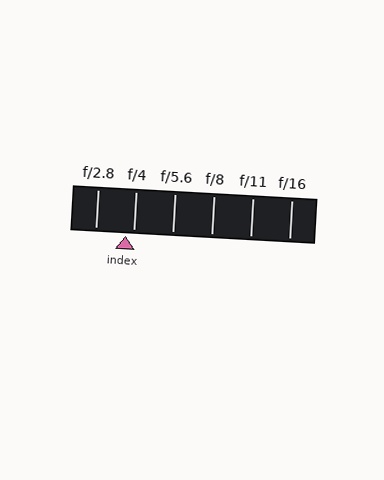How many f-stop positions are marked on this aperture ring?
There are 6 f-stop positions marked.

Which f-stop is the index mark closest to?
The index mark is closest to f/4.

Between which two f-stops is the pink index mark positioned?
The index mark is between f/2.8 and f/4.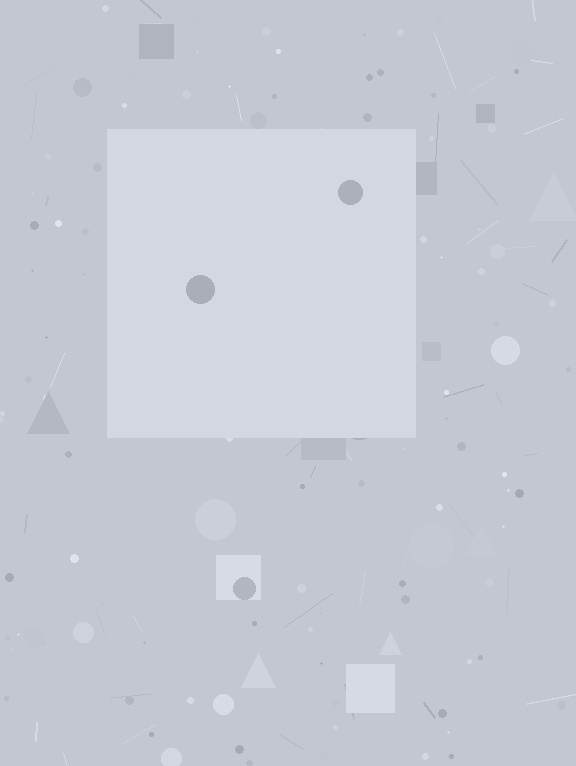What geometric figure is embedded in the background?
A square is embedded in the background.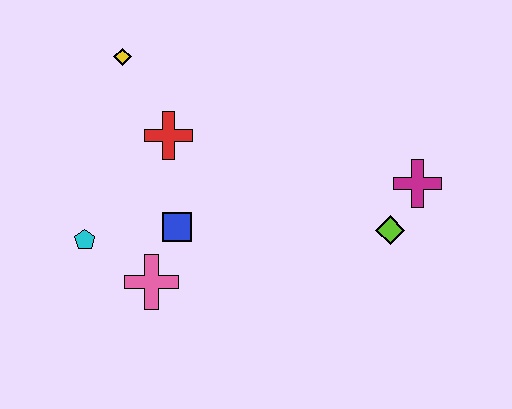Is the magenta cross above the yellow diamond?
No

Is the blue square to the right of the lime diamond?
No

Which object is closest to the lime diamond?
The magenta cross is closest to the lime diamond.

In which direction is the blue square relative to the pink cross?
The blue square is above the pink cross.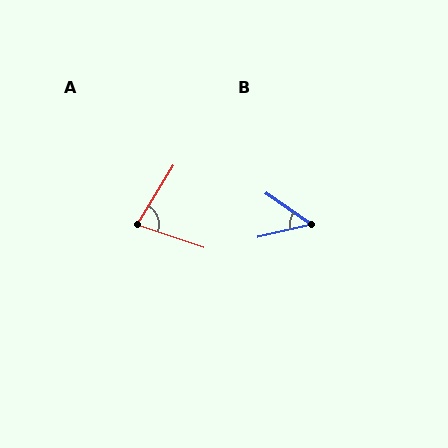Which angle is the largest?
A, at approximately 77 degrees.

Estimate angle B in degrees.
Approximately 48 degrees.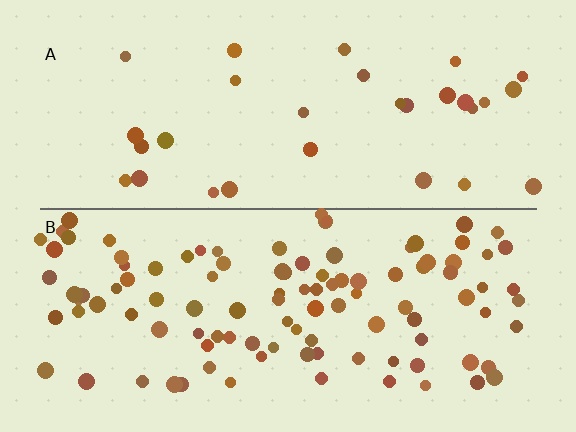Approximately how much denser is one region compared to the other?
Approximately 3.4× — region B over region A.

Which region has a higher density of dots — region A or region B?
B (the bottom).